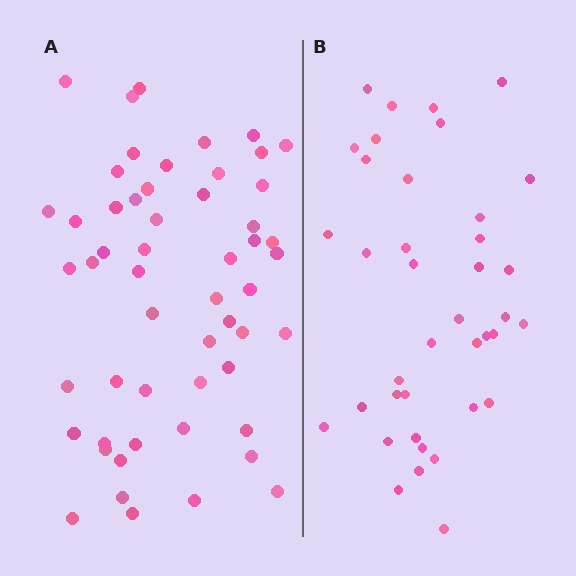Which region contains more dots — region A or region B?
Region A (the left region) has more dots.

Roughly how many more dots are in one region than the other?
Region A has approximately 15 more dots than region B.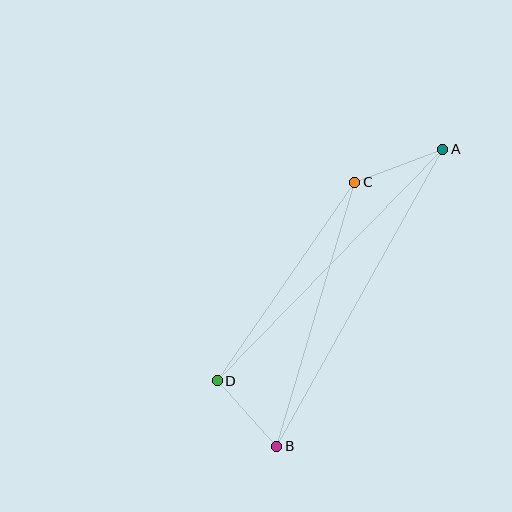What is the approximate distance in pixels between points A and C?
The distance between A and C is approximately 94 pixels.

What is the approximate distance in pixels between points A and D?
The distance between A and D is approximately 323 pixels.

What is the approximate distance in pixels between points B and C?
The distance between B and C is approximately 275 pixels.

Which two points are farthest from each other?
Points A and B are farthest from each other.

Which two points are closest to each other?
Points B and D are closest to each other.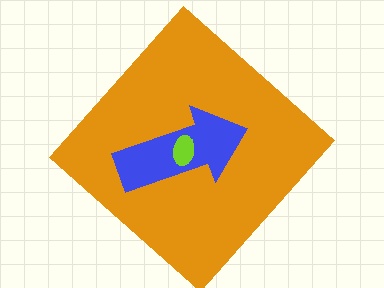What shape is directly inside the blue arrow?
The lime ellipse.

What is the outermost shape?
The orange diamond.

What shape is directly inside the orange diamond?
The blue arrow.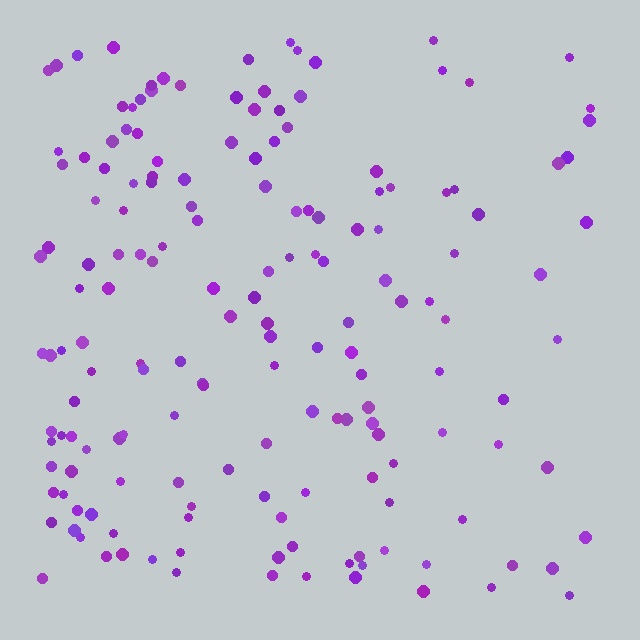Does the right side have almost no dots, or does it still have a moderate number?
Still a moderate number, just noticeably fewer than the left.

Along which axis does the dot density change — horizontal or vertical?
Horizontal.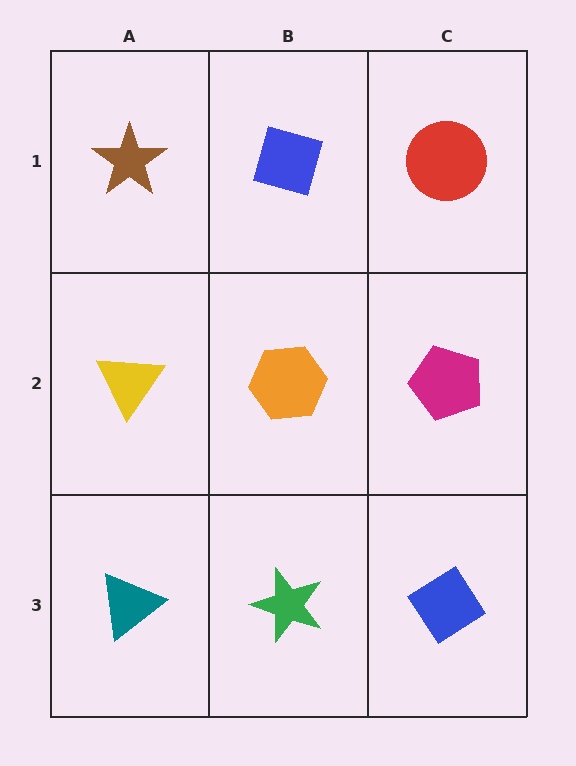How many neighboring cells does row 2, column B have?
4.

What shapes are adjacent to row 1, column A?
A yellow triangle (row 2, column A), a blue diamond (row 1, column B).